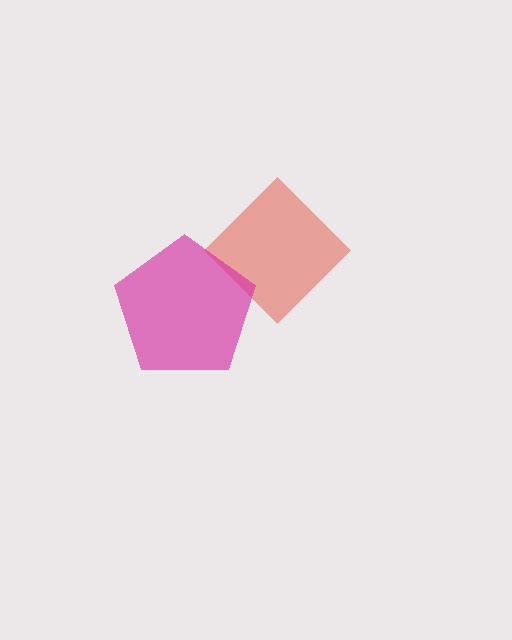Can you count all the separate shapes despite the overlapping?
Yes, there are 2 separate shapes.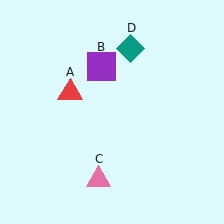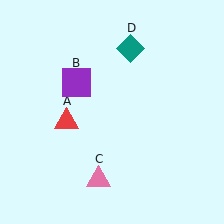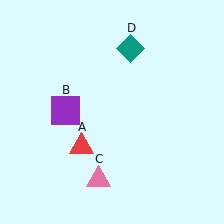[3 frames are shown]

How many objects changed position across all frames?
2 objects changed position: red triangle (object A), purple square (object B).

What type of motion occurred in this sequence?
The red triangle (object A), purple square (object B) rotated counterclockwise around the center of the scene.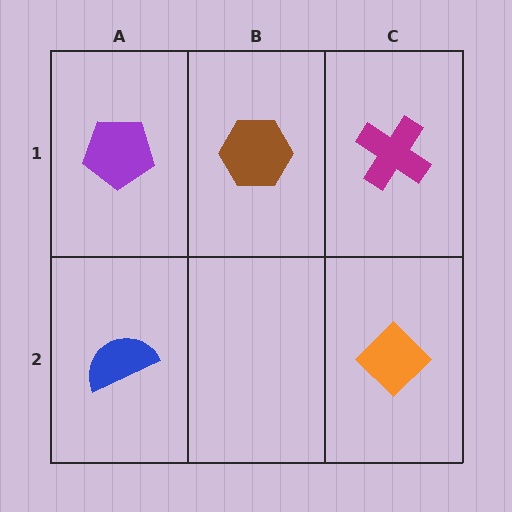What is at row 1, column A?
A purple pentagon.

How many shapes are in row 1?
3 shapes.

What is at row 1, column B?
A brown hexagon.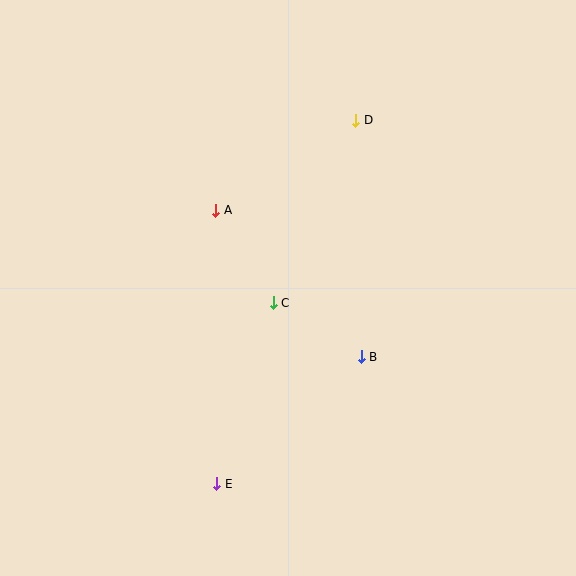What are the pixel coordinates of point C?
Point C is at (273, 303).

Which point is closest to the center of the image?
Point C at (273, 303) is closest to the center.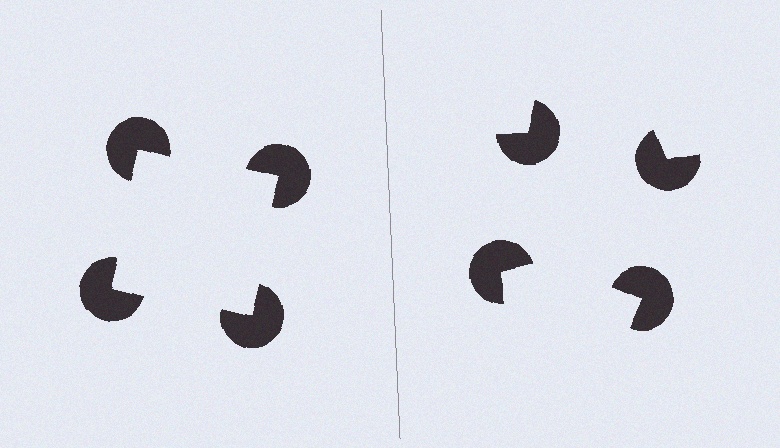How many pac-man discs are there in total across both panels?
8 — 4 on each side.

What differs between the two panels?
The pac-man discs are positioned identically on both sides; only the wedge orientations differ. On the left they align to a square; on the right they are misaligned.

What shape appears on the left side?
An illusory square.